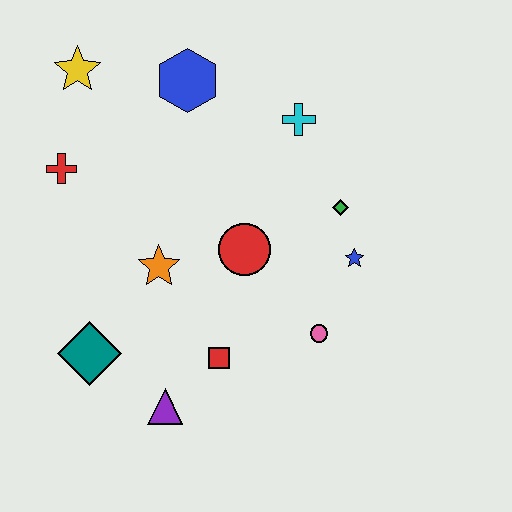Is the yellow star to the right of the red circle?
No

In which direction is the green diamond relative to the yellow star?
The green diamond is to the right of the yellow star.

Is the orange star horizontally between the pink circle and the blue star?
No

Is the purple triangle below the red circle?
Yes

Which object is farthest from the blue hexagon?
The purple triangle is farthest from the blue hexagon.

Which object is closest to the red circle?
The orange star is closest to the red circle.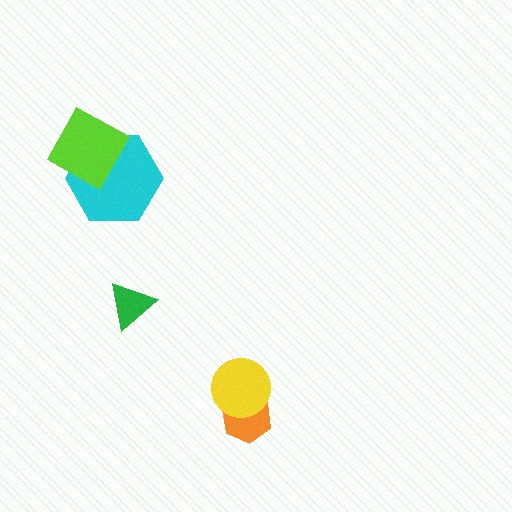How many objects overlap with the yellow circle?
1 object overlaps with the yellow circle.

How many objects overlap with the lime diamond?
1 object overlaps with the lime diamond.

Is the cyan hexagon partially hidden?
Yes, it is partially covered by another shape.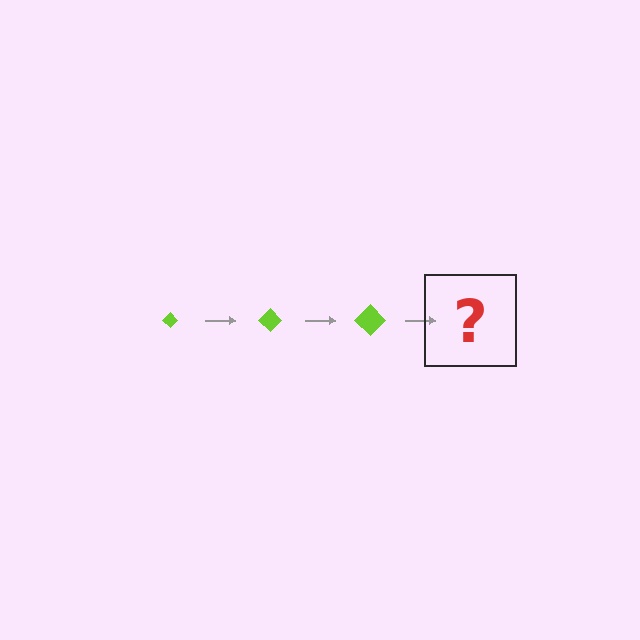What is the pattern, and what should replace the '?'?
The pattern is that the diamond gets progressively larger each step. The '?' should be a lime diamond, larger than the previous one.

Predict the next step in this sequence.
The next step is a lime diamond, larger than the previous one.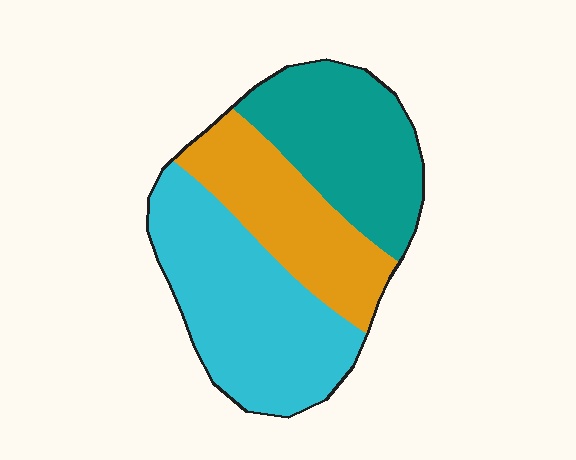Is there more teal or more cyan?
Cyan.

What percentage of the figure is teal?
Teal covers 31% of the figure.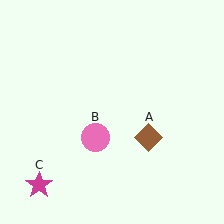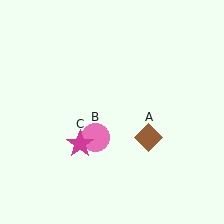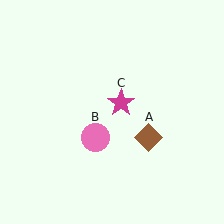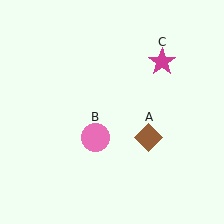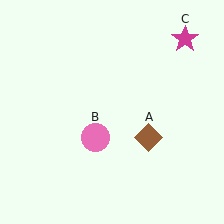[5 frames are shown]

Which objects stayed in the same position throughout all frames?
Brown diamond (object A) and pink circle (object B) remained stationary.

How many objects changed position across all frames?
1 object changed position: magenta star (object C).